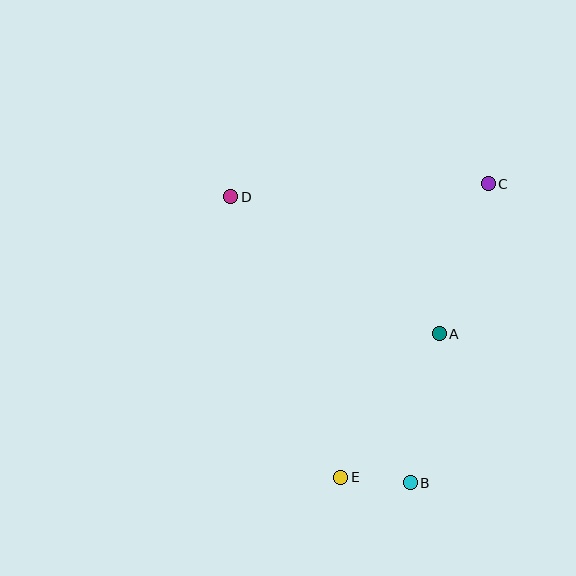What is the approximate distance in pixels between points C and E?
The distance between C and E is approximately 328 pixels.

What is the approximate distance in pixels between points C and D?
The distance between C and D is approximately 258 pixels.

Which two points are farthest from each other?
Points B and D are farthest from each other.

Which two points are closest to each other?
Points B and E are closest to each other.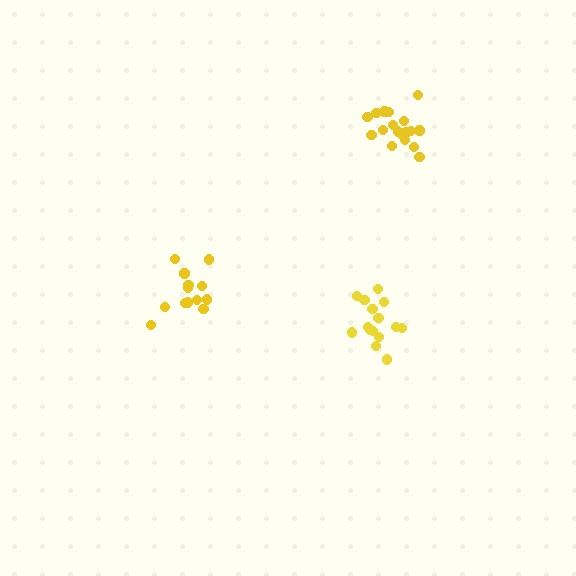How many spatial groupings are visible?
There are 3 spatial groupings.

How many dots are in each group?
Group 1: 13 dots, Group 2: 18 dots, Group 3: 16 dots (47 total).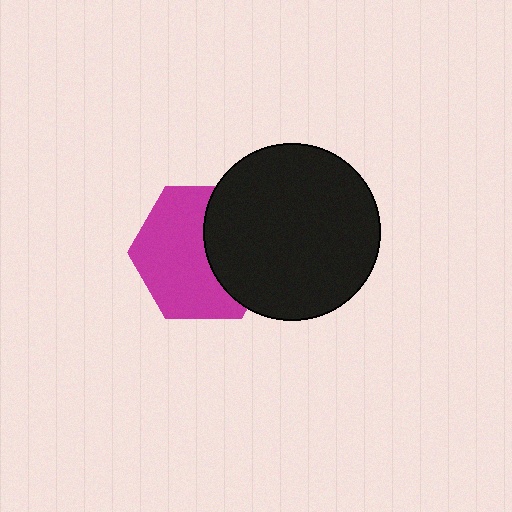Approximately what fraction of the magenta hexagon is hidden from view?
Roughly 40% of the magenta hexagon is hidden behind the black circle.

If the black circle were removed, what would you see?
You would see the complete magenta hexagon.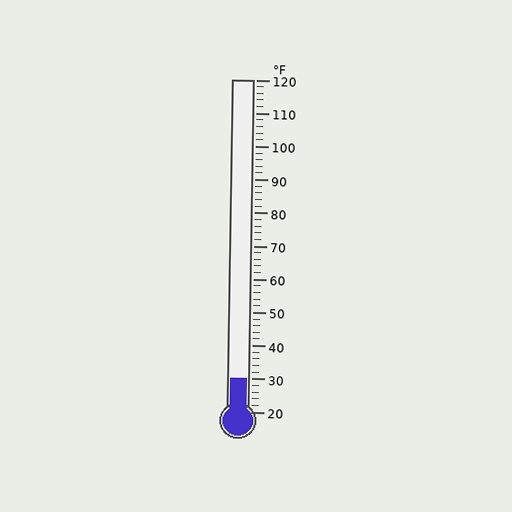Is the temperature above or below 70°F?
The temperature is below 70°F.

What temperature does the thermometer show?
The thermometer shows approximately 30°F.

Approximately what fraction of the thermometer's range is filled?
The thermometer is filled to approximately 10% of its range.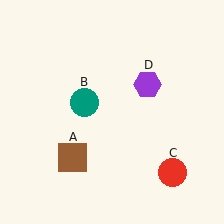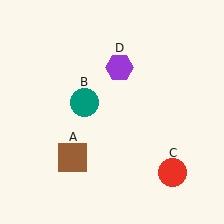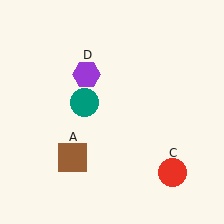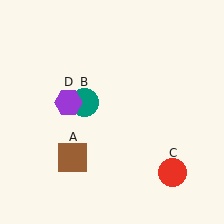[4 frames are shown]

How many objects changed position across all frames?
1 object changed position: purple hexagon (object D).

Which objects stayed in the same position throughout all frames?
Brown square (object A) and teal circle (object B) and red circle (object C) remained stationary.